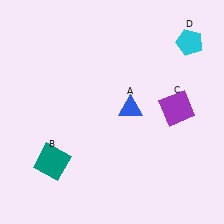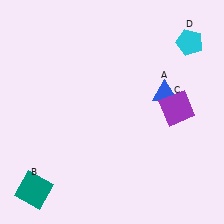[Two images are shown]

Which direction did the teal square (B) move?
The teal square (B) moved down.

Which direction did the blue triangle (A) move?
The blue triangle (A) moved right.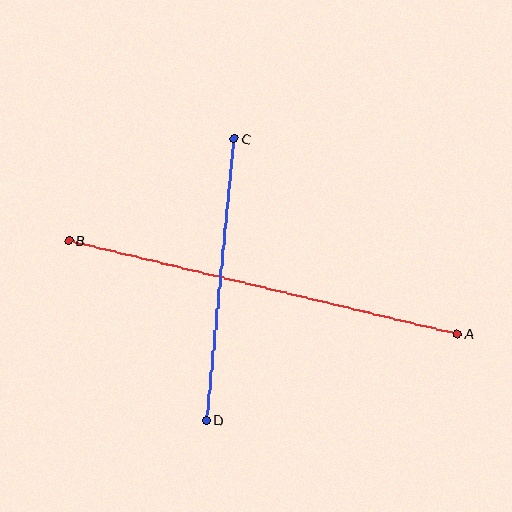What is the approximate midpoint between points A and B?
The midpoint is at approximately (263, 287) pixels.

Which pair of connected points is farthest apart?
Points A and B are farthest apart.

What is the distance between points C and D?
The distance is approximately 283 pixels.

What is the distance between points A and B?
The distance is approximately 400 pixels.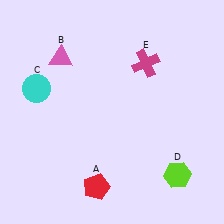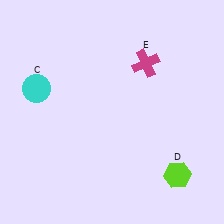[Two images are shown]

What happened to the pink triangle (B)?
The pink triangle (B) was removed in Image 2. It was in the top-left area of Image 1.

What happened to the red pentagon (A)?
The red pentagon (A) was removed in Image 2. It was in the bottom-left area of Image 1.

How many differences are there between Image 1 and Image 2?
There are 2 differences between the two images.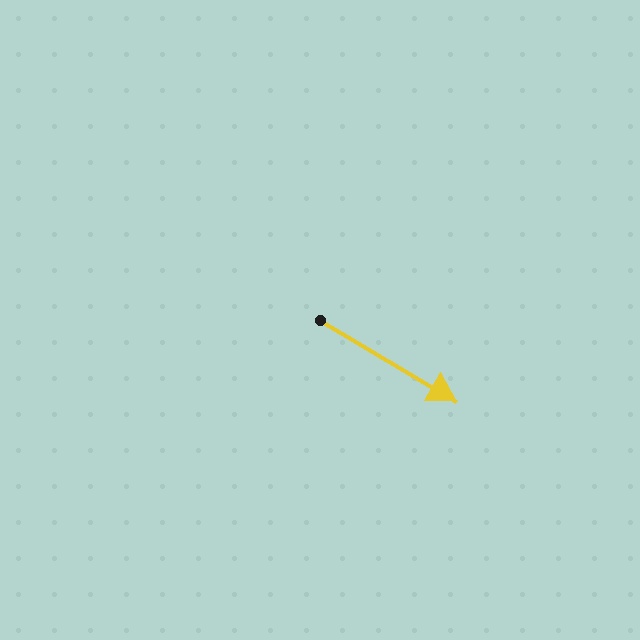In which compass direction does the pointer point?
Southeast.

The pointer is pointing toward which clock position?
Roughly 4 o'clock.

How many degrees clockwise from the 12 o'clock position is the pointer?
Approximately 121 degrees.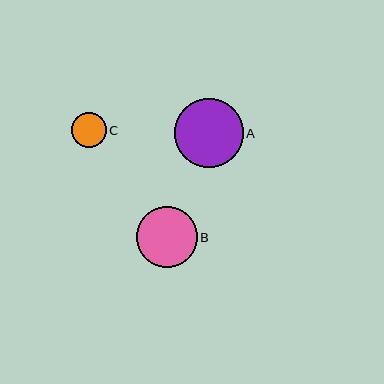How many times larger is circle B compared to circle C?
Circle B is approximately 1.7 times the size of circle C.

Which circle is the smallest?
Circle C is the smallest with a size of approximately 35 pixels.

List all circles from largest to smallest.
From largest to smallest: A, B, C.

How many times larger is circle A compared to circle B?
Circle A is approximately 1.1 times the size of circle B.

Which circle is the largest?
Circle A is the largest with a size of approximately 69 pixels.